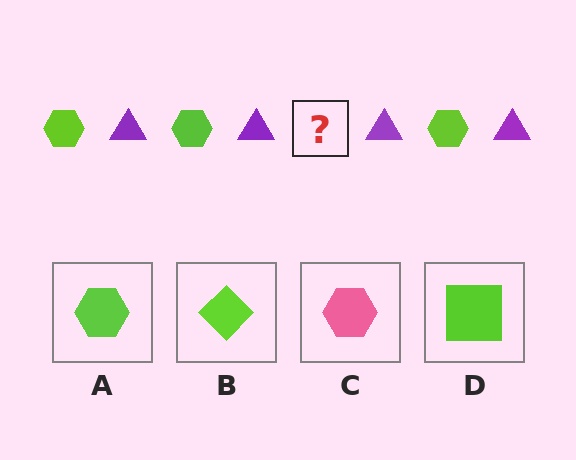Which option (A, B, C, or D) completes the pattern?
A.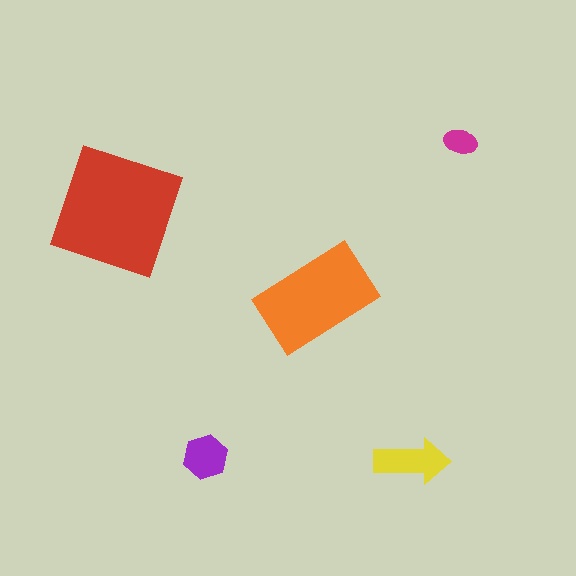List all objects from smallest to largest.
The magenta ellipse, the purple hexagon, the yellow arrow, the orange rectangle, the red square.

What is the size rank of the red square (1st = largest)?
1st.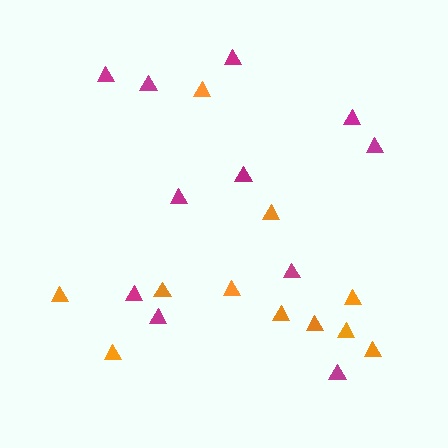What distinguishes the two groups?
There are 2 groups: one group of magenta triangles (11) and one group of orange triangles (11).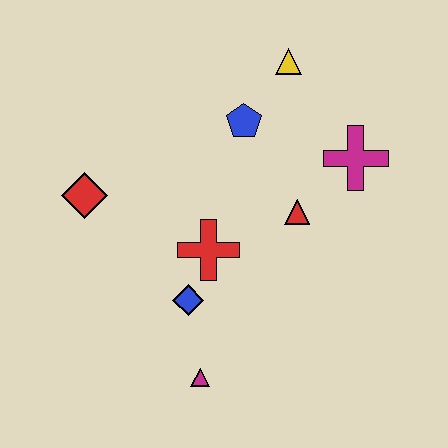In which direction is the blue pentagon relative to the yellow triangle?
The blue pentagon is below the yellow triangle.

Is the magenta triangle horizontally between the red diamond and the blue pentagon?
Yes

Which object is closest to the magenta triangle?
The blue diamond is closest to the magenta triangle.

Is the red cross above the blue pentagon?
No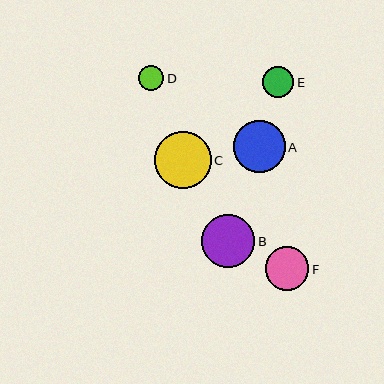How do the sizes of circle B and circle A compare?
Circle B and circle A are approximately the same size.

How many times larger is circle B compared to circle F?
Circle B is approximately 1.2 times the size of circle F.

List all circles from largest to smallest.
From largest to smallest: C, B, A, F, E, D.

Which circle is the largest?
Circle C is the largest with a size of approximately 57 pixels.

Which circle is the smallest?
Circle D is the smallest with a size of approximately 25 pixels.